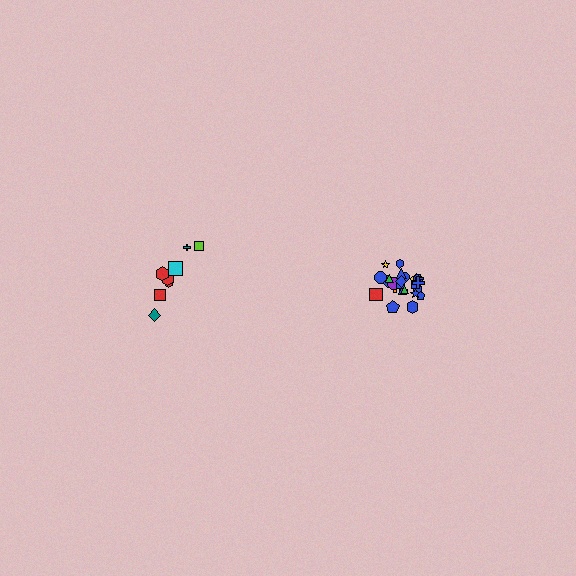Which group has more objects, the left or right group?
The right group.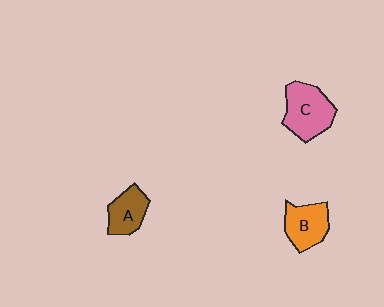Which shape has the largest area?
Shape C (pink).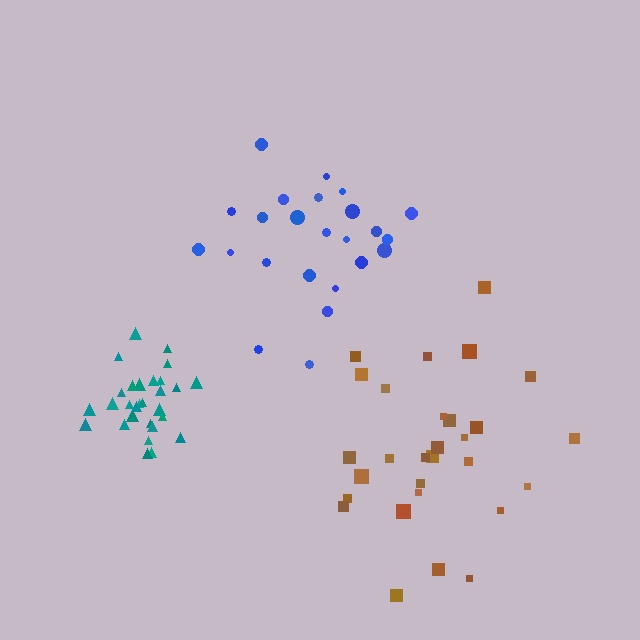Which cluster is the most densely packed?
Teal.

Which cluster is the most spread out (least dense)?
Brown.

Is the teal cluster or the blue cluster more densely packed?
Teal.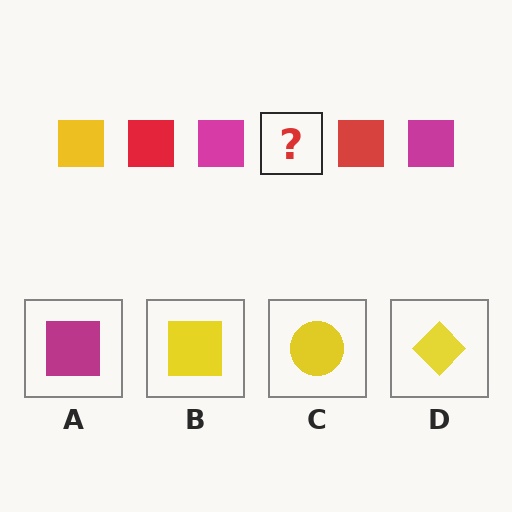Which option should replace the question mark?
Option B.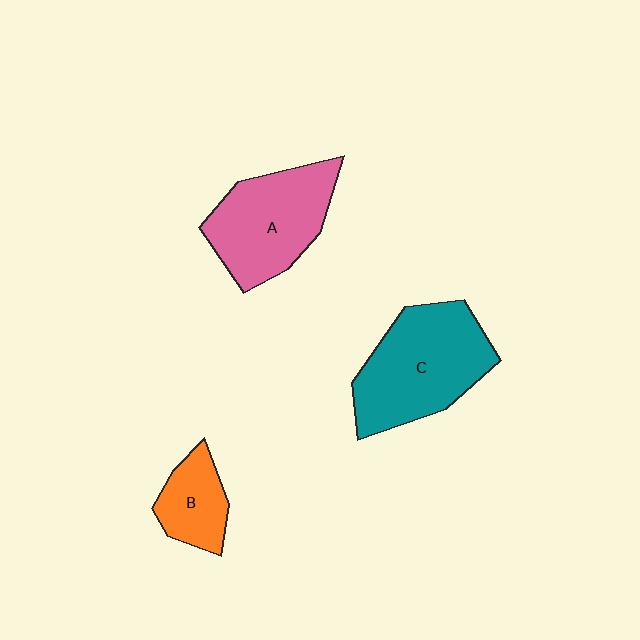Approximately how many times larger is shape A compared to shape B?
Approximately 2.0 times.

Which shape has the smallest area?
Shape B (orange).